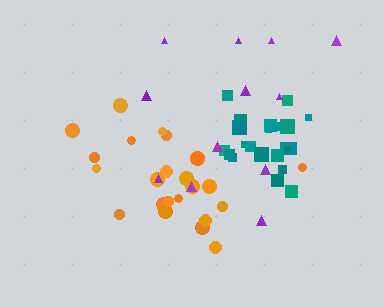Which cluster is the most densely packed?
Teal.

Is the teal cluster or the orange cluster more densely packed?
Teal.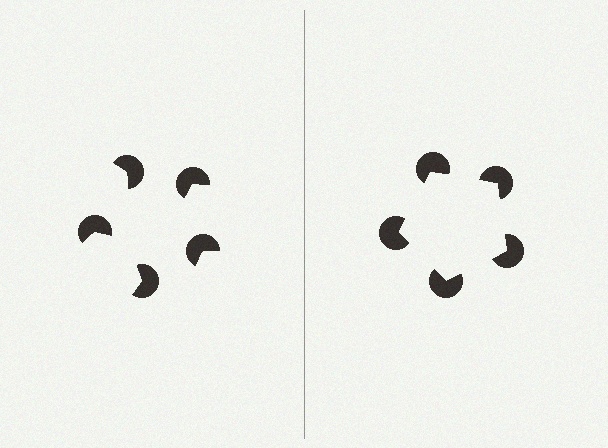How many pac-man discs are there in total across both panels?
10 — 5 on each side.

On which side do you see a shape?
An illusory pentagon appears on the right side. On the left side the wedge cuts are rotated, so no coherent shape forms.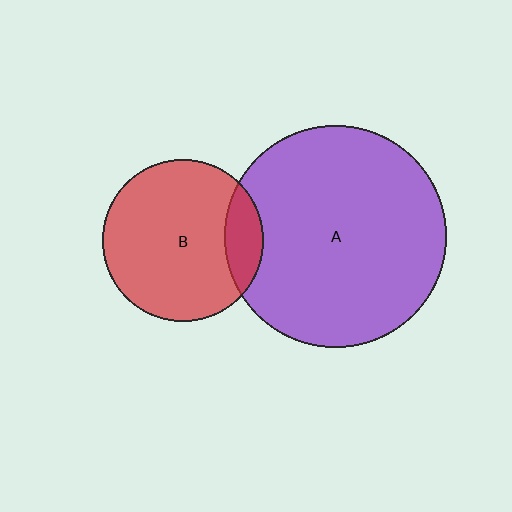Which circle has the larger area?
Circle A (purple).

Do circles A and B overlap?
Yes.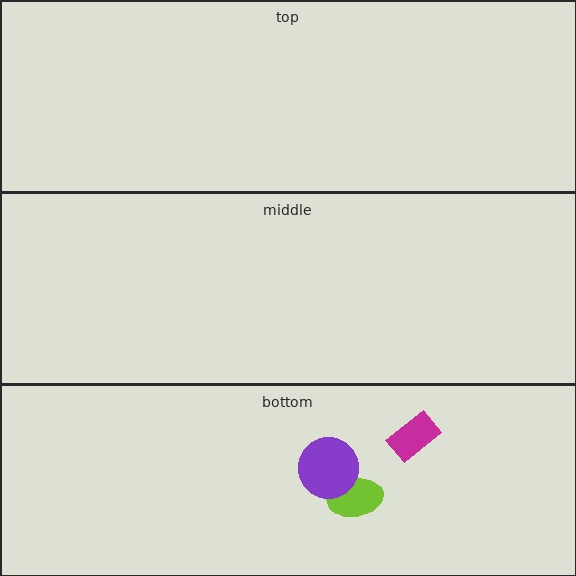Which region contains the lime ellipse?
The bottom region.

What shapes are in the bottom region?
The lime ellipse, the purple circle, the magenta rectangle.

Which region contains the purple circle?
The bottom region.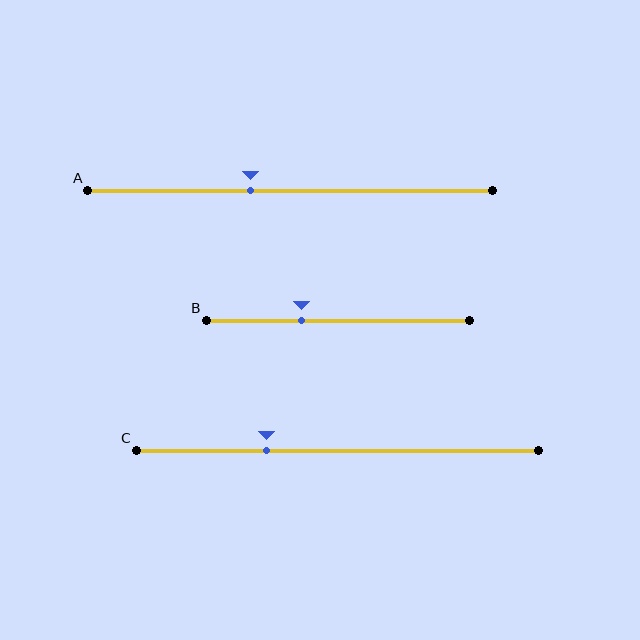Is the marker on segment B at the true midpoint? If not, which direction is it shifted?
No, the marker on segment B is shifted to the left by about 14% of the segment length.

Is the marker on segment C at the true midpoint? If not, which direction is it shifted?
No, the marker on segment C is shifted to the left by about 18% of the segment length.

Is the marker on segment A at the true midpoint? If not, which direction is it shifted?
No, the marker on segment A is shifted to the left by about 10% of the segment length.